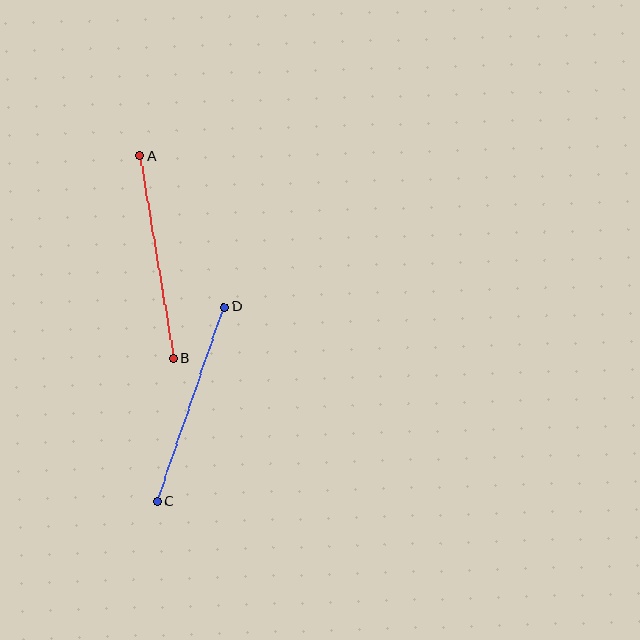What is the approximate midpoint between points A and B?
The midpoint is at approximately (157, 257) pixels.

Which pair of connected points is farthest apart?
Points C and D are farthest apart.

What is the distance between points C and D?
The distance is approximately 206 pixels.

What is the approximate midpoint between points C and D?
The midpoint is at approximately (191, 404) pixels.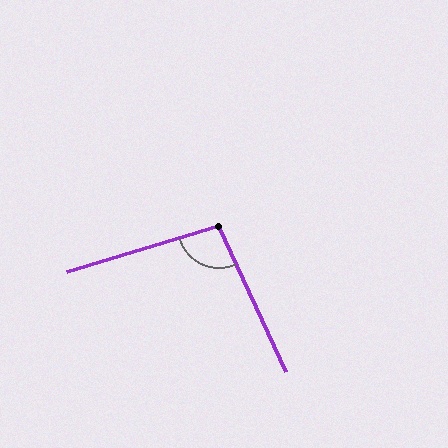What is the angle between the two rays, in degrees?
Approximately 98 degrees.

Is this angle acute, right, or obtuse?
It is obtuse.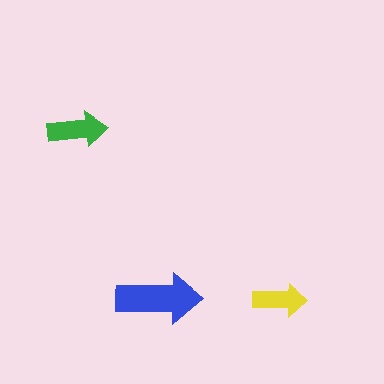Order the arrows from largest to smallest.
the blue one, the green one, the yellow one.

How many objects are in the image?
There are 3 objects in the image.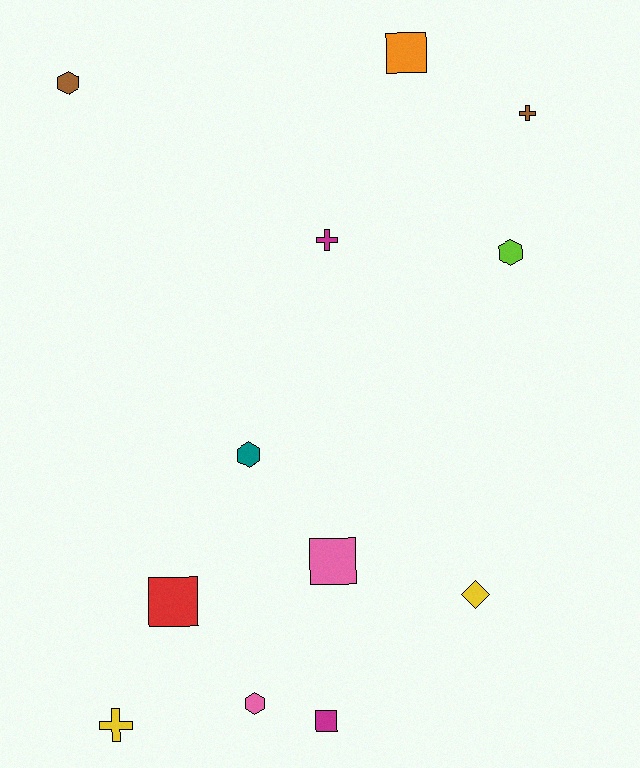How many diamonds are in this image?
There is 1 diamond.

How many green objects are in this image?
There are no green objects.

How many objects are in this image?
There are 12 objects.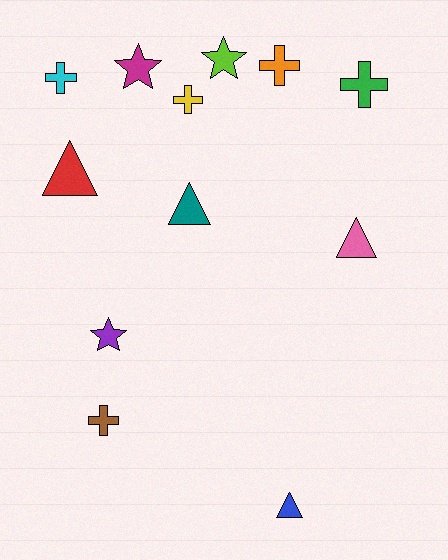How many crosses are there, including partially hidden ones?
There are 5 crosses.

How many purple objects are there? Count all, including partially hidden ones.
There is 1 purple object.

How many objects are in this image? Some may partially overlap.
There are 12 objects.